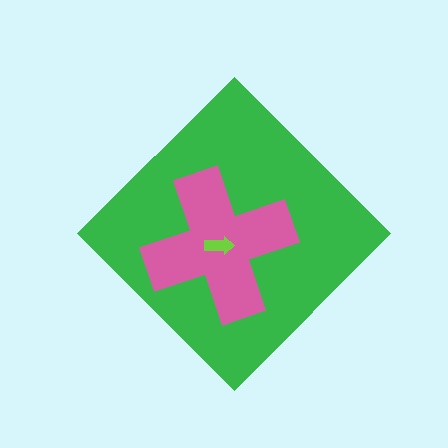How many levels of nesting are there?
3.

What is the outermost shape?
The green diamond.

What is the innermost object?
The lime arrow.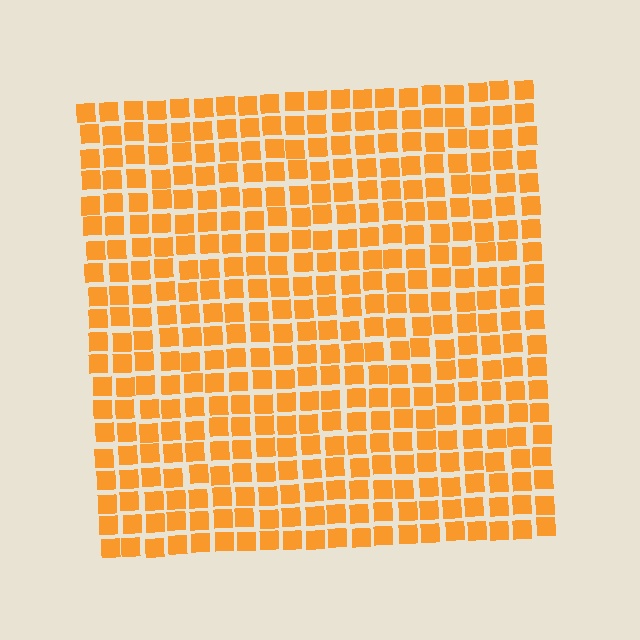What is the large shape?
The large shape is a square.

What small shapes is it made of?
It is made of small squares.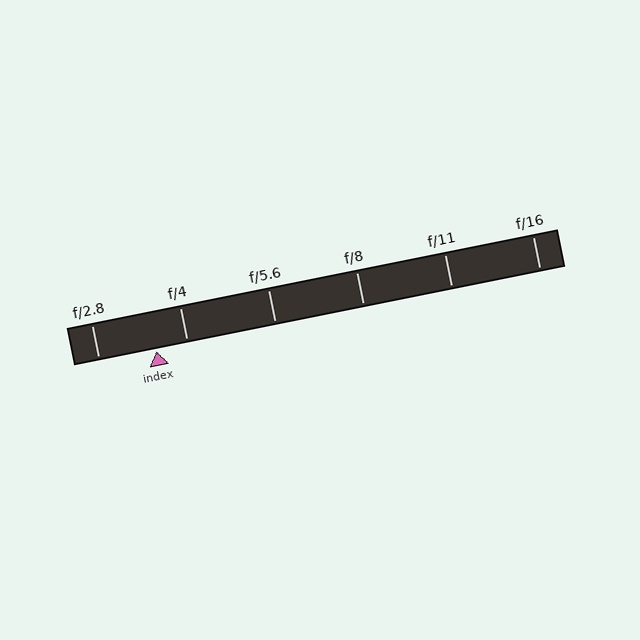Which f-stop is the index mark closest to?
The index mark is closest to f/4.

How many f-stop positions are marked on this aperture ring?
There are 6 f-stop positions marked.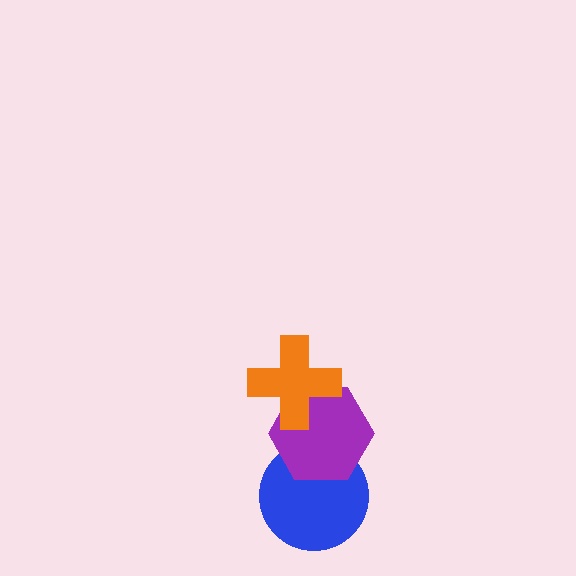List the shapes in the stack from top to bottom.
From top to bottom: the orange cross, the purple hexagon, the blue circle.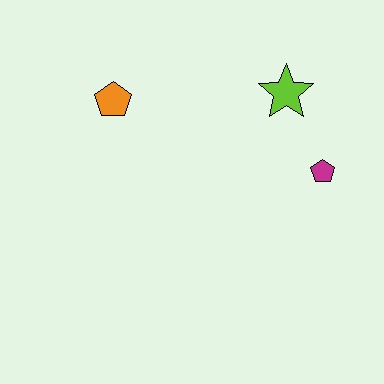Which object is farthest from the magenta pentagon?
The orange pentagon is farthest from the magenta pentagon.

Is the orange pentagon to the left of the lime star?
Yes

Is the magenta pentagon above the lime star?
No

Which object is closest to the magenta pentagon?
The lime star is closest to the magenta pentagon.